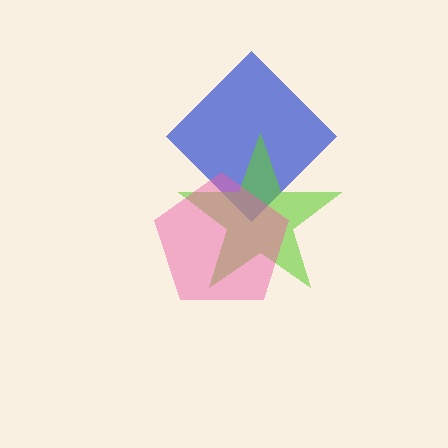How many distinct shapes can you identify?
There are 3 distinct shapes: a blue diamond, a lime star, a pink pentagon.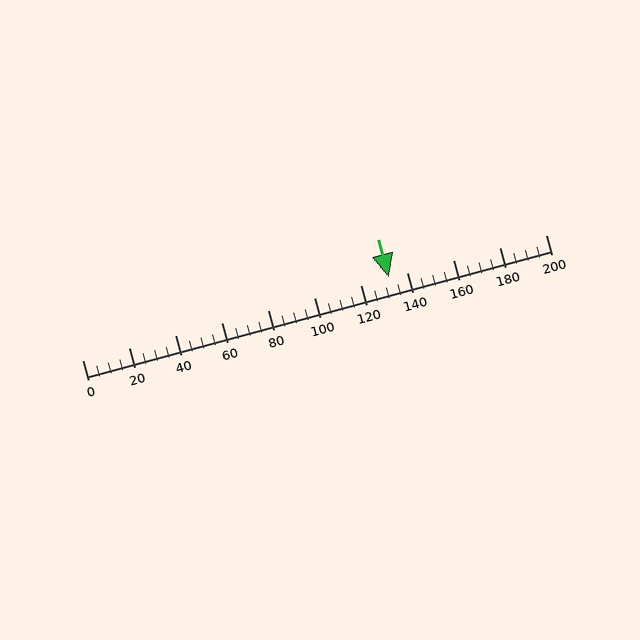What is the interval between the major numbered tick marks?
The major tick marks are spaced 20 units apart.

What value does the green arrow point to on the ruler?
The green arrow points to approximately 132.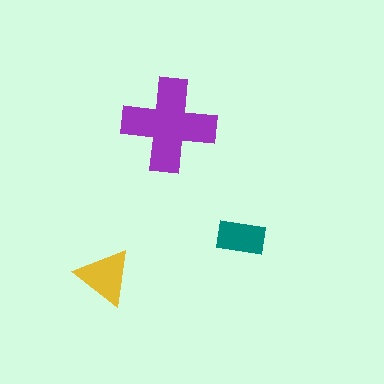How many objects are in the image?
There are 3 objects in the image.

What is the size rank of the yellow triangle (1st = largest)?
2nd.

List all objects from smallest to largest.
The teal rectangle, the yellow triangle, the purple cross.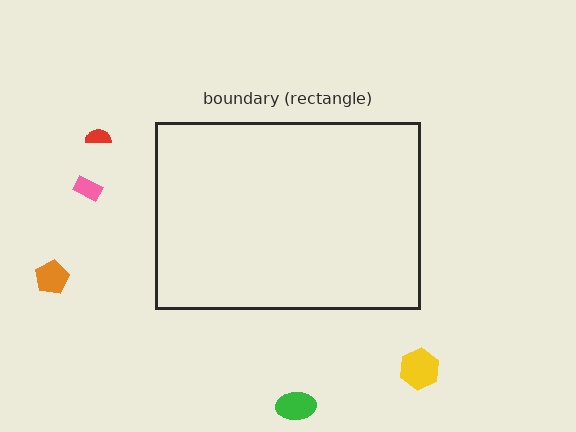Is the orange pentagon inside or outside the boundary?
Outside.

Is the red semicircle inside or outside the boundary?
Outside.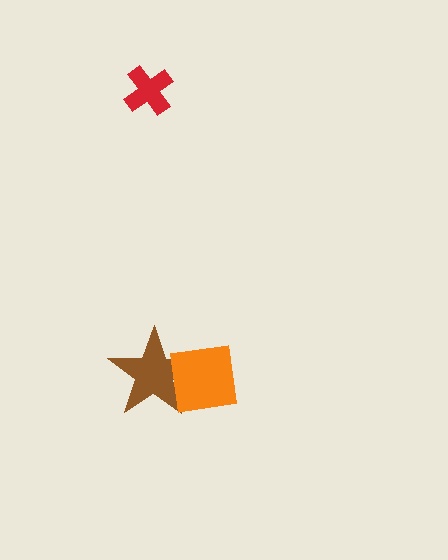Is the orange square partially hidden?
No, no other shape covers it.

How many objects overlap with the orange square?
1 object overlaps with the orange square.